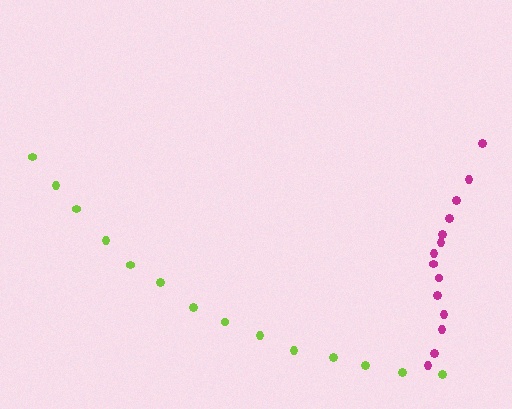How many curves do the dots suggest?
There are 2 distinct paths.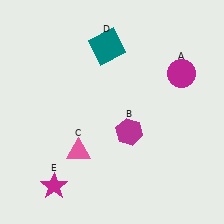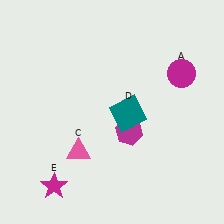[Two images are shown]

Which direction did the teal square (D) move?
The teal square (D) moved down.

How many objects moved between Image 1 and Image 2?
1 object moved between the two images.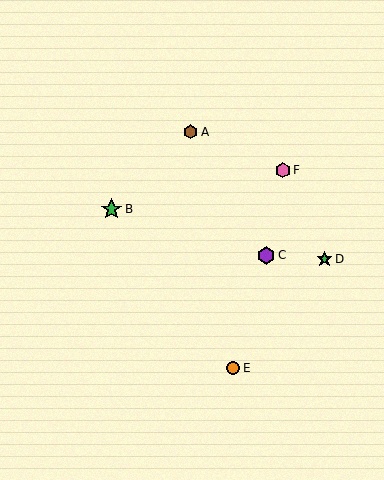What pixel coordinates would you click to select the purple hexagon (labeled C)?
Click at (266, 255) to select the purple hexagon C.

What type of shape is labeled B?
Shape B is a green star.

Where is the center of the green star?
The center of the green star is at (112, 209).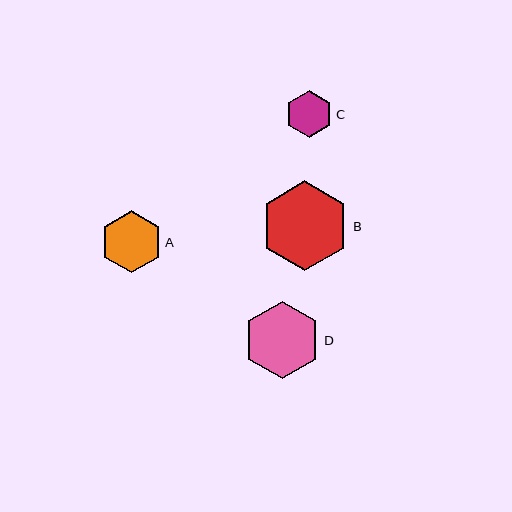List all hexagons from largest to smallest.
From largest to smallest: B, D, A, C.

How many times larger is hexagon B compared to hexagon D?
Hexagon B is approximately 1.2 times the size of hexagon D.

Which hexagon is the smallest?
Hexagon C is the smallest with a size of approximately 47 pixels.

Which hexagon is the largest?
Hexagon B is the largest with a size of approximately 90 pixels.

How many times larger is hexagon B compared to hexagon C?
Hexagon B is approximately 1.9 times the size of hexagon C.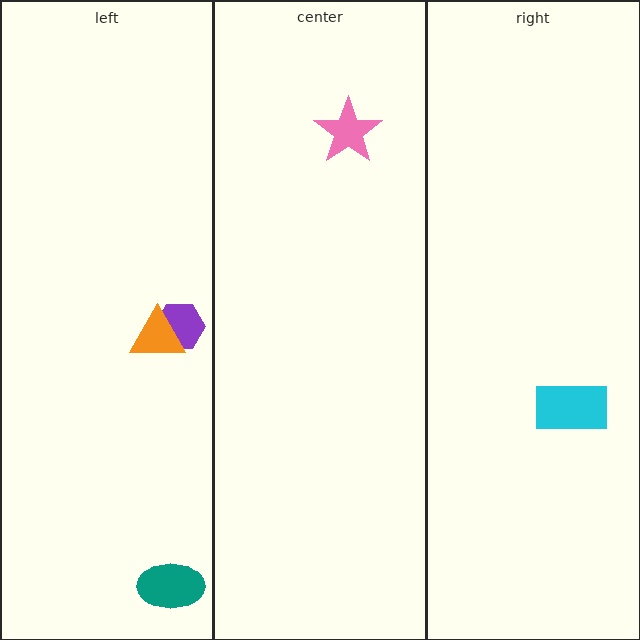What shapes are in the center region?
The pink star.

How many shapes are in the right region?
1.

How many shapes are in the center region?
1.